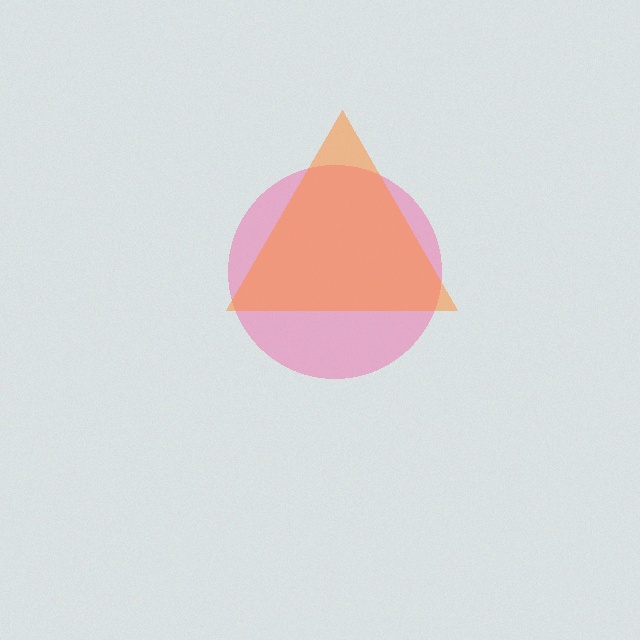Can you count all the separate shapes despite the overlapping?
Yes, there are 2 separate shapes.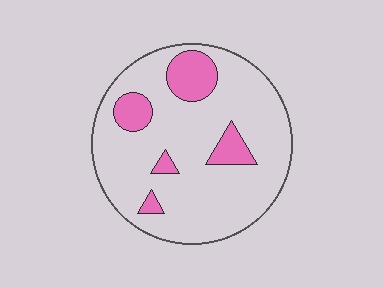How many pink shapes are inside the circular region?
5.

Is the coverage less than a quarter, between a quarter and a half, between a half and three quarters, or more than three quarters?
Less than a quarter.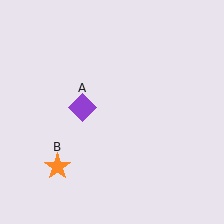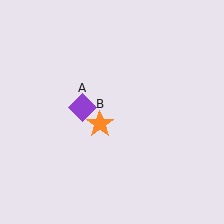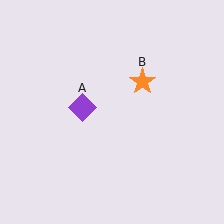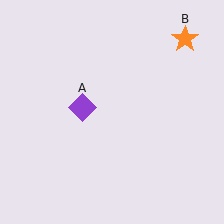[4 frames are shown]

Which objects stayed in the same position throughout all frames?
Purple diamond (object A) remained stationary.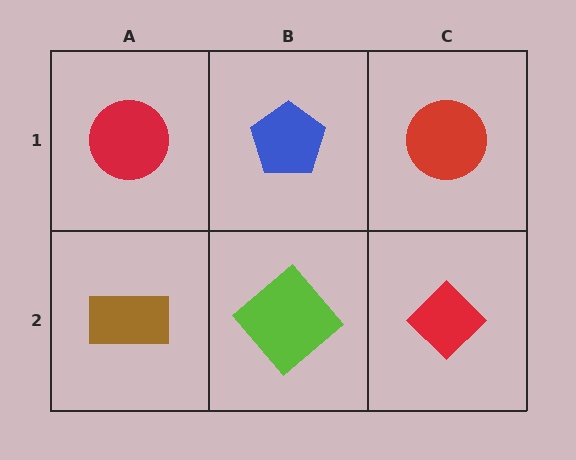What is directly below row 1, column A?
A brown rectangle.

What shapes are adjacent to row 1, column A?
A brown rectangle (row 2, column A), a blue pentagon (row 1, column B).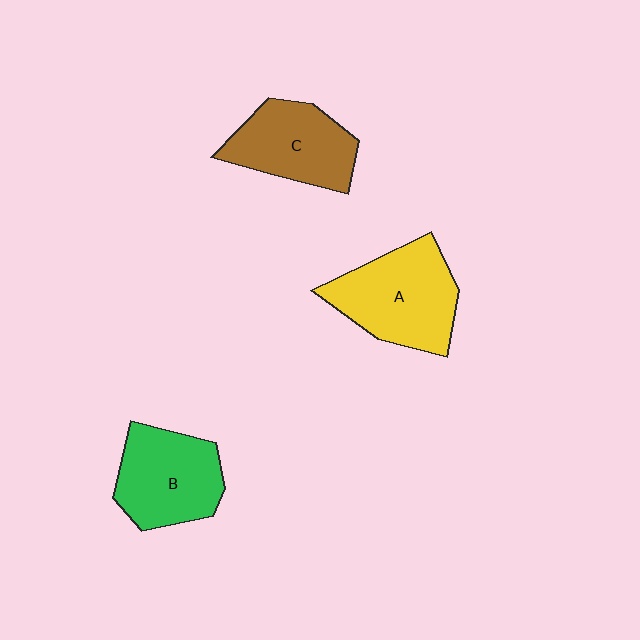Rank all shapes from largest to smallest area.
From largest to smallest: A (yellow), B (green), C (brown).